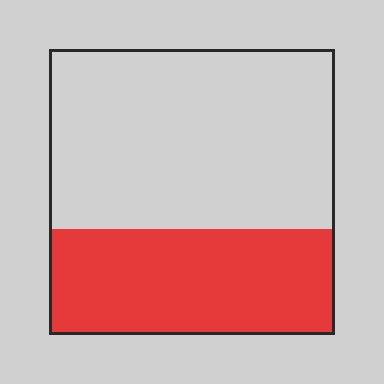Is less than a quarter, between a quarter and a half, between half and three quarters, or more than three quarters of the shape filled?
Between a quarter and a half.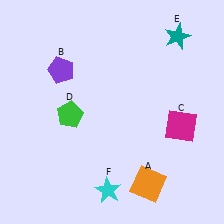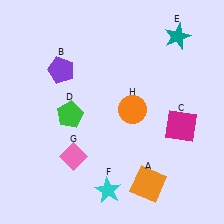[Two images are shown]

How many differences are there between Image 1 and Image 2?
There are 2 differences between the two images.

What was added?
A pink diamond (G), an orange circle (H) were added in Image 2.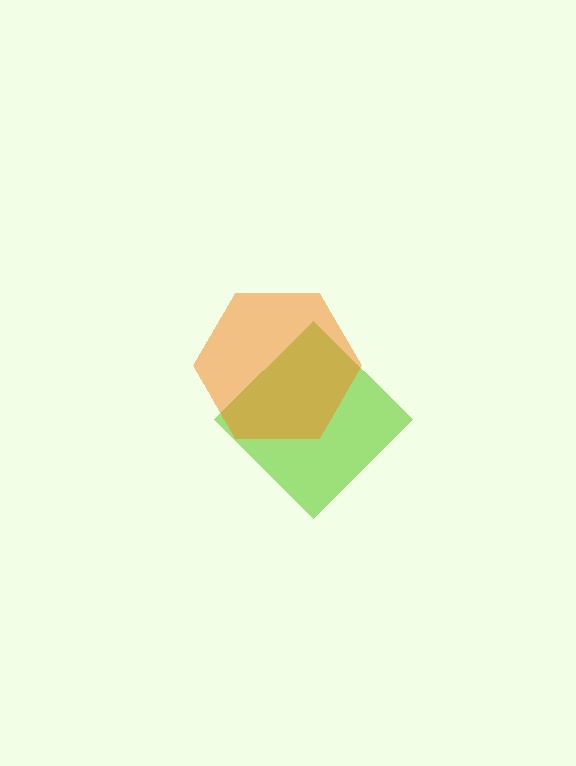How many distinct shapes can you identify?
There are 2 distinct shapes: a lime diamond, an orange hexagon.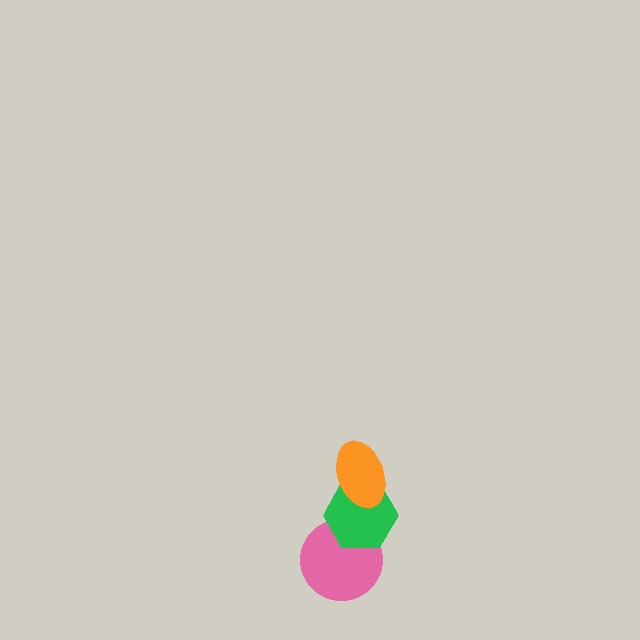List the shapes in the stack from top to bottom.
From top to bottom: the orange ellipse, the green hexagon, the pink circle.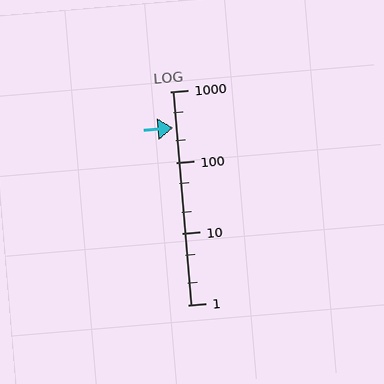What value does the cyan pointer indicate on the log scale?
The pointer indicates approximately 310.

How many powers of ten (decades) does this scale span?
The scale spans 3 decades, from 1 to 1000.